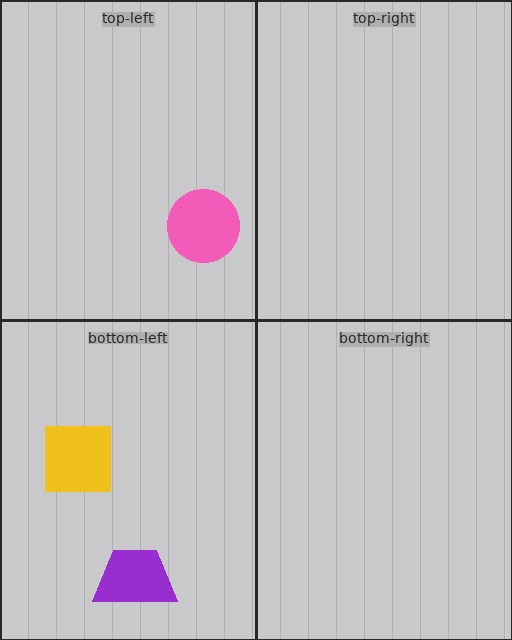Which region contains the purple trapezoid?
The bottom-left region.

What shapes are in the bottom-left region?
The purple trapezoid, the yellow square.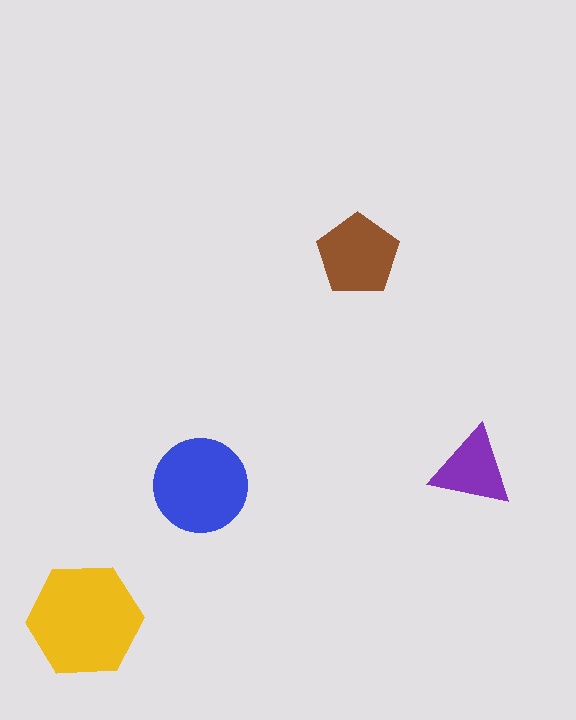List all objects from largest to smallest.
The yellow hexagon, the blue circle, the brown pentagon, the purple triangle.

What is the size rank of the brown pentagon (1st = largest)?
3rd.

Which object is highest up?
The brown pentagon is topmost.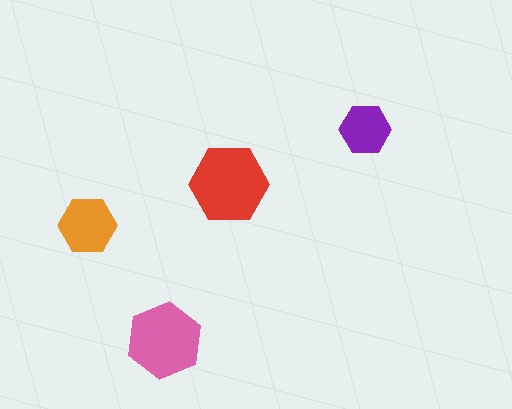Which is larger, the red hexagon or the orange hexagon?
The red one.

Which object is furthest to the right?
The purple hexagon is rightmost.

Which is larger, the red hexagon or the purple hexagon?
The red one.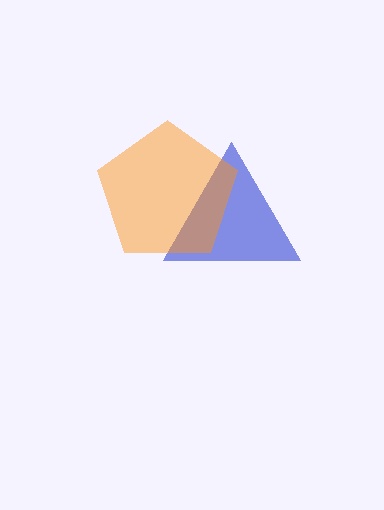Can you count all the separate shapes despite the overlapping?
Yes, there are 2 separate shapes.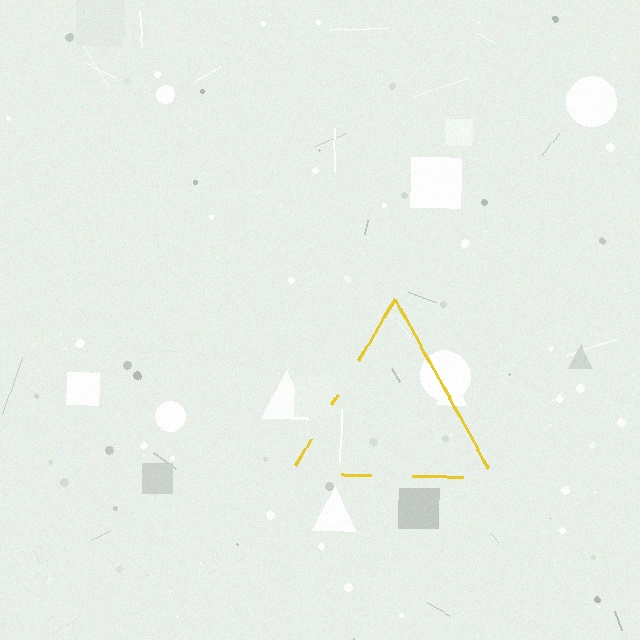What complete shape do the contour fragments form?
The contour fragments form a triangle.